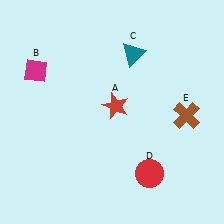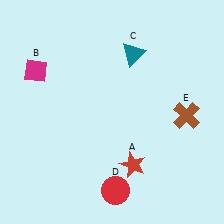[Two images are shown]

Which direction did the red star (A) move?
The red star (A) moved down.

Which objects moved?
The objects that moved are: the red star (A), the red circle (D).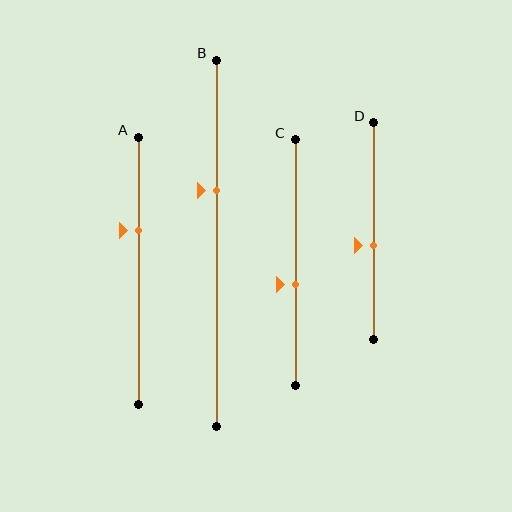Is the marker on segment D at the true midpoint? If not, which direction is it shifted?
No, the marker on segment D is shifted downward by about 6% of the segment length.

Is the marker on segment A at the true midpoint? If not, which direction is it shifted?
No, the marker on segment A is shifted upward by about 15% of the segment length.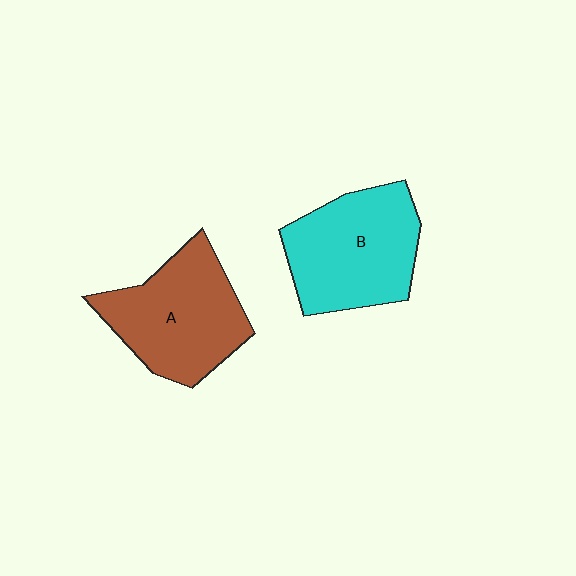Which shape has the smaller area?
Shape A (brown).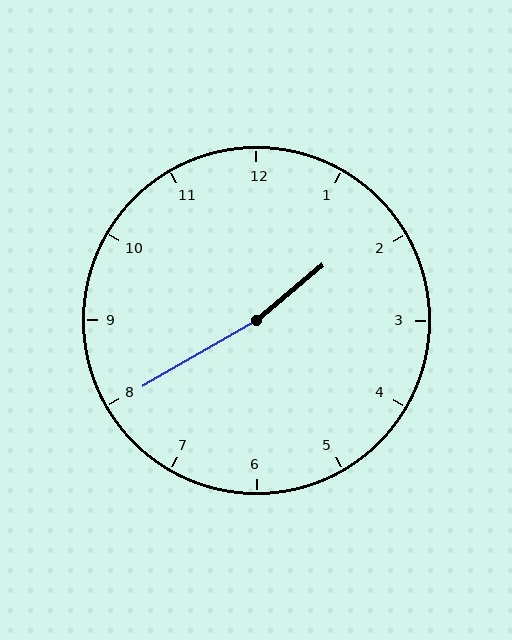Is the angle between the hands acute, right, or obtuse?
It is obtuse.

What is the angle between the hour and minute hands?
Approximately 170 degrees.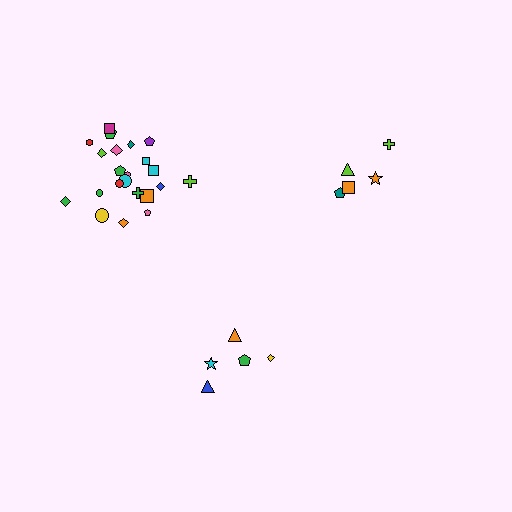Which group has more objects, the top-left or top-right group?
The top-left group.